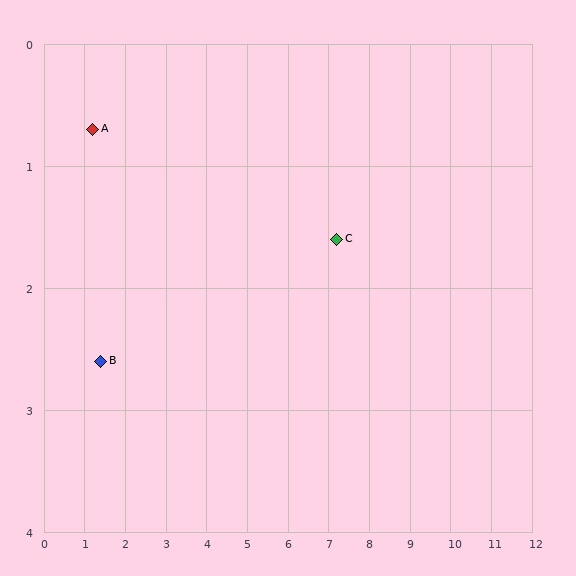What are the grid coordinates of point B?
Point B is at approximately (1.4, 2.6).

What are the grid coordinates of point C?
Point C is at approximately (7.2, 1.6).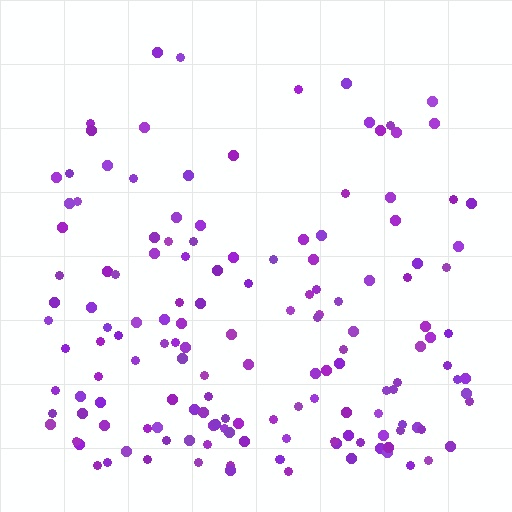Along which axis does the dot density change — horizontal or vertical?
Vertical.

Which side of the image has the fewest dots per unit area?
The top.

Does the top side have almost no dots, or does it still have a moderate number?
Still a moderate number, just noticeably fewer than the bottom.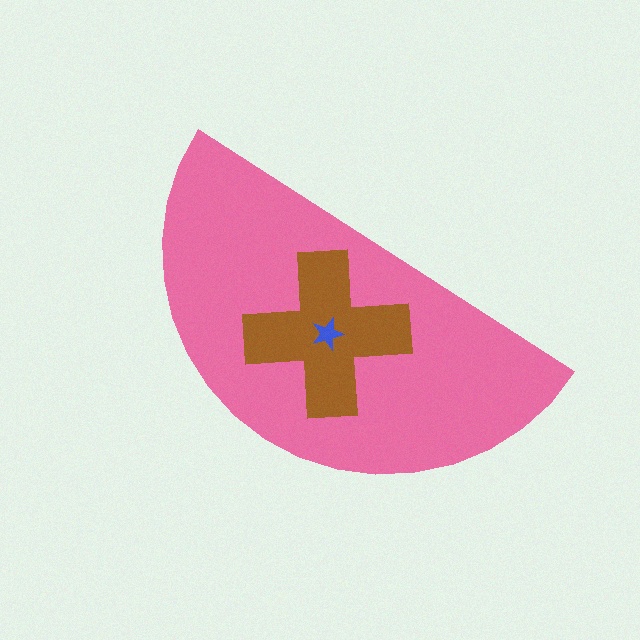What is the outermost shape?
The pink semicircle.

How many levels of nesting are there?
3.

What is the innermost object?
The blue star.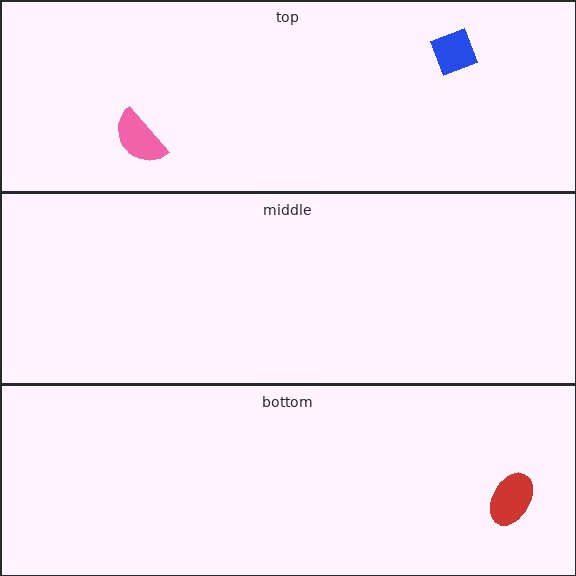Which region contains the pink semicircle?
The top region.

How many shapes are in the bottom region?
1.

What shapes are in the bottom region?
The red ellipse.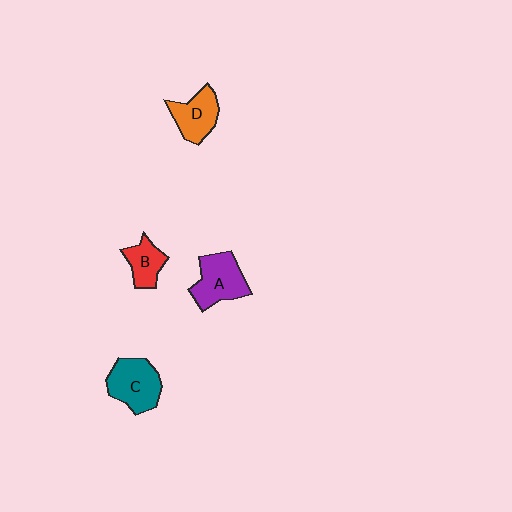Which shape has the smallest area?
Shape B (red).